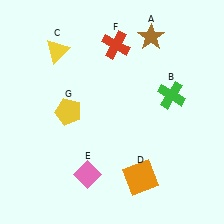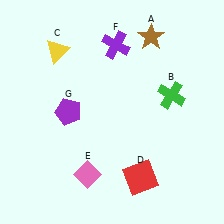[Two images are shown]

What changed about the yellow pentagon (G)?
In Image 1, G is yellow. In Image 2, it changed to purple.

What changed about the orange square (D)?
In Image 1, D is orange. In Image 2, it changed to red.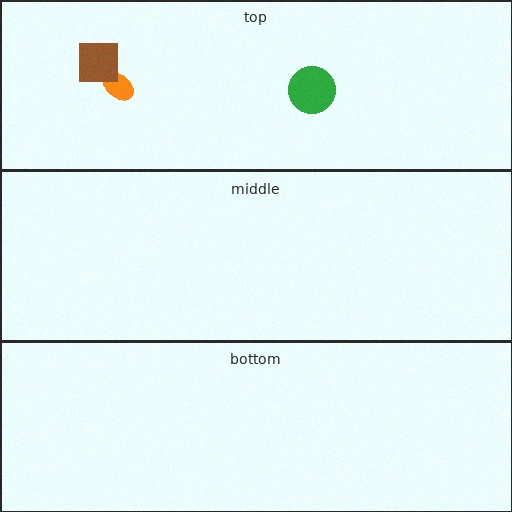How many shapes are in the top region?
3.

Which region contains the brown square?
The top region.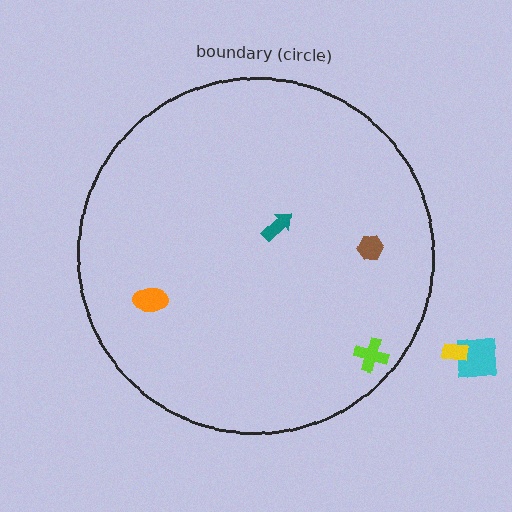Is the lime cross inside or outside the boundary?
Inside.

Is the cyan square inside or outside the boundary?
Outside.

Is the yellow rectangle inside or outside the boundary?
Outside.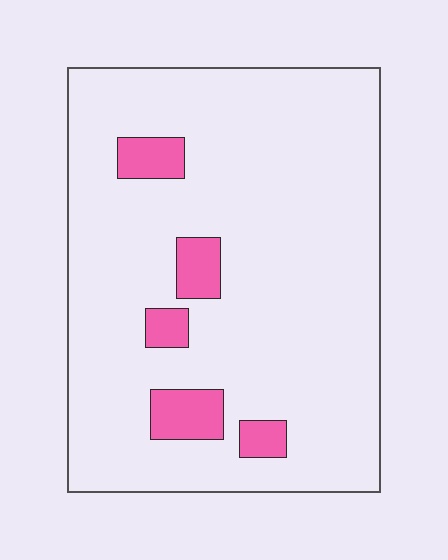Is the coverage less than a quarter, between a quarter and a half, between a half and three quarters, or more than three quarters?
Less than a quarter.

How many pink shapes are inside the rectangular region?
5.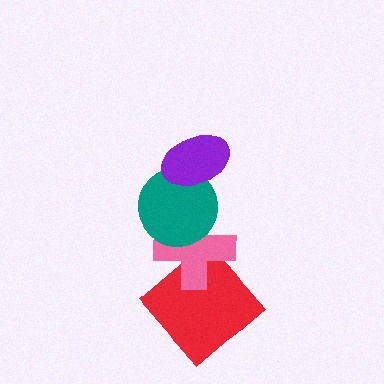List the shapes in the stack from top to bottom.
From top to bottom: the purple ellipse, the teal circle, the pink cross, the red diamond.